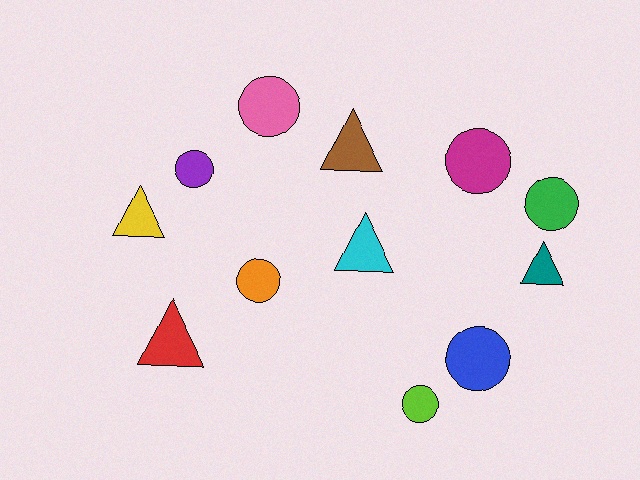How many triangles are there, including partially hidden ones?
There are 5 triangles.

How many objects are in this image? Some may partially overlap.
There are 12 objects.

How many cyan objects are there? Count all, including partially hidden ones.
There is 1 cyan object.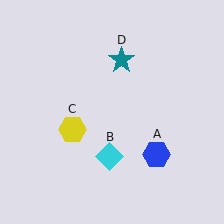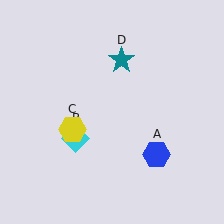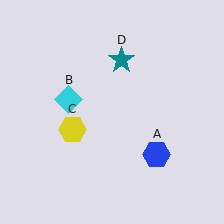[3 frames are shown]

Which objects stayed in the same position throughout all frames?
Blue hexagon (object A) and yellow hexagon (object C) and teal star (object D) remained stationary.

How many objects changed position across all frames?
1 object changed position: cyan diamond (object B).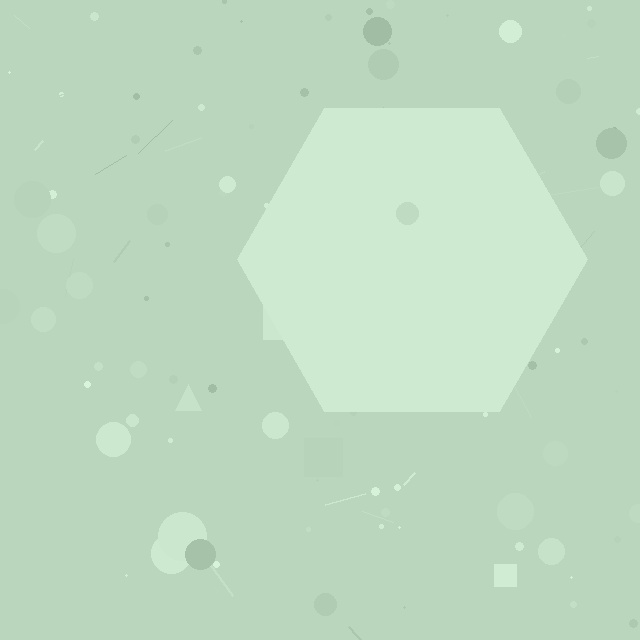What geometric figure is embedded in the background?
A hexagon is embedded in the background.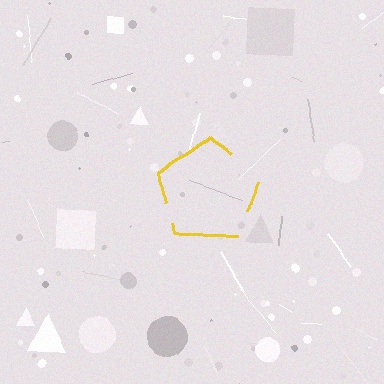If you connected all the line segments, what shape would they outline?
They would outline a pentagon.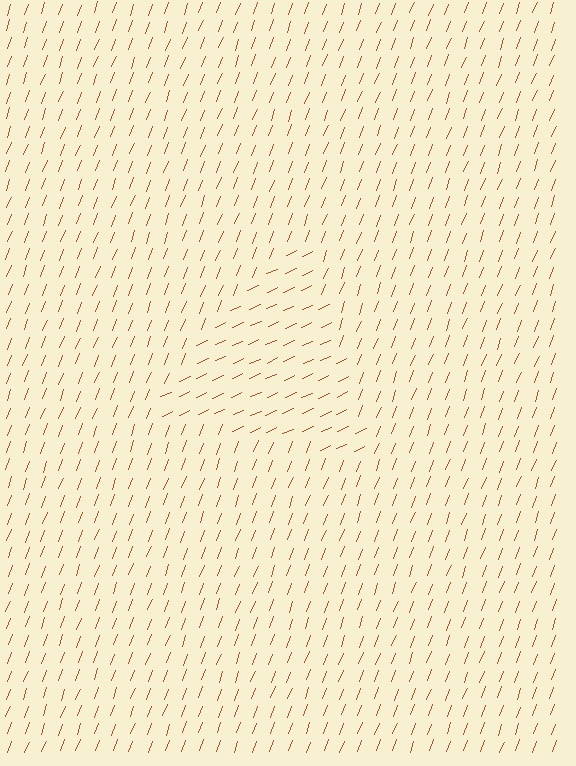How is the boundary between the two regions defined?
The boundary is defined purely by a change in line orientation (approximately 45 degrees difference). All lines are the same color and thickness.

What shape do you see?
I see a triangle.